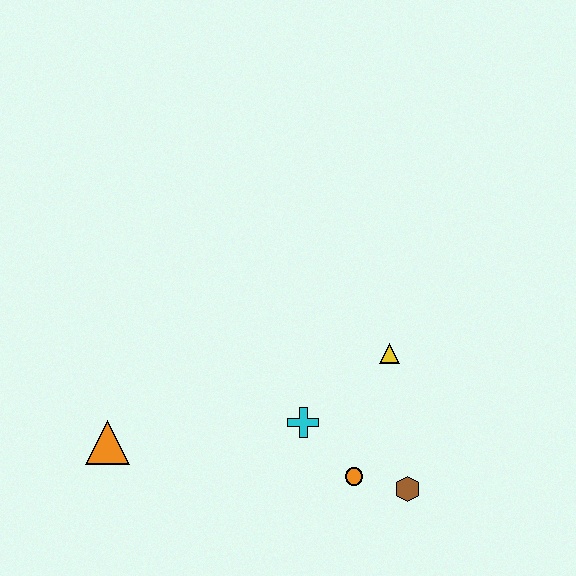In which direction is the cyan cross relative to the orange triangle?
The cyan cross is to the right of the orange triangle.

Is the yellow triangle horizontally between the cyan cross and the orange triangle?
No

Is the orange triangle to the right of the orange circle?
No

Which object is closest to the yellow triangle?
The cyan cross is closest to the yellow triangle.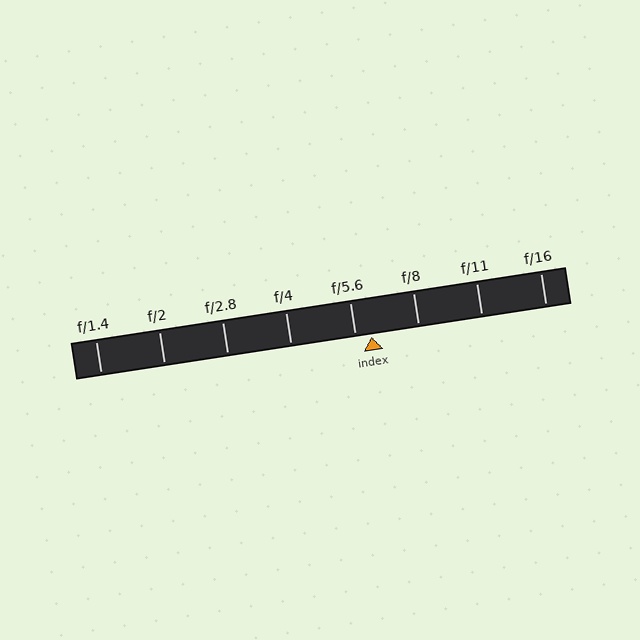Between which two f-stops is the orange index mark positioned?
The index mark is between f/5.6 and f/8.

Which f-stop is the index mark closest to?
The index mark is closest to f/5.6.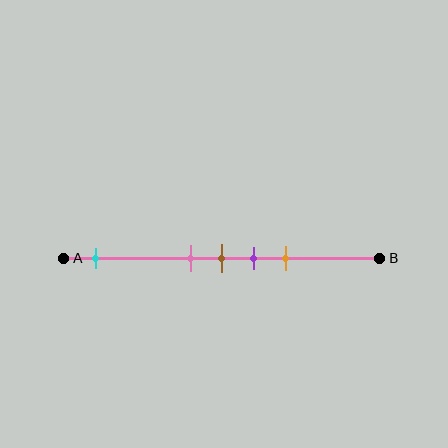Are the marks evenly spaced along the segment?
No, the marks are not evenly spaced.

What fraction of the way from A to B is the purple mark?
The purple mark is approximately 60% (0.6) of the way from A to B.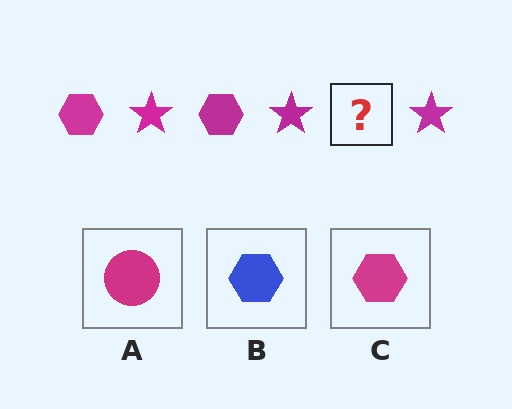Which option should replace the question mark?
Option C.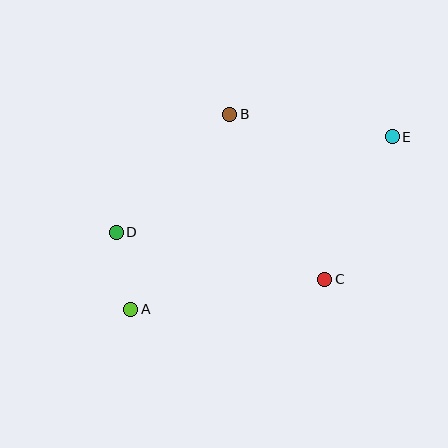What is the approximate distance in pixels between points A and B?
The distance between A and B is approximately 219 pixels.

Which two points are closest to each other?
Points A and D are closest to each other.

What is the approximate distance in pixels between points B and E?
The distance between B and E is approximately 164 pixels.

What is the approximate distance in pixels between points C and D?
The distance between C and D is approximately 214 pixels.